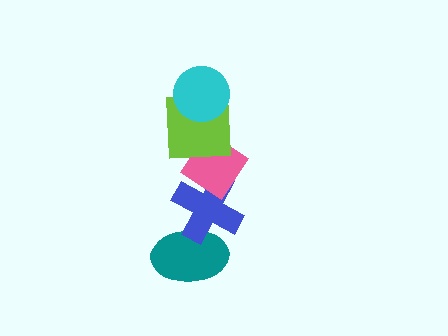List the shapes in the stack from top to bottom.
From top to bottom: the cyan circle, the lime square, the pink diamond, the blue cross, the teal ellipse.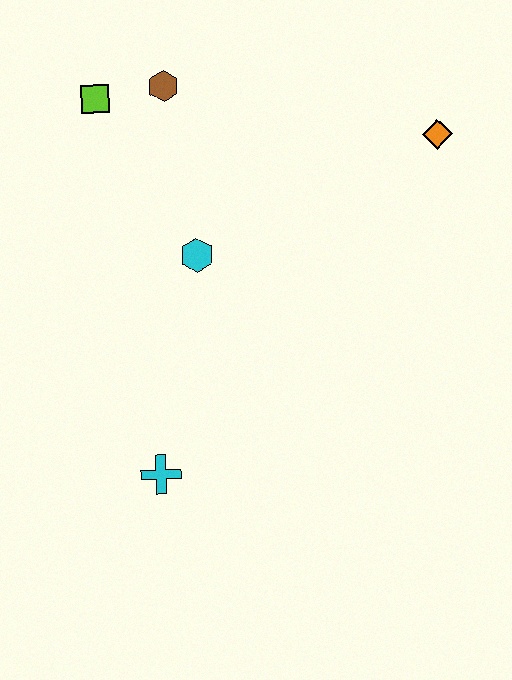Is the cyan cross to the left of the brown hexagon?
Yes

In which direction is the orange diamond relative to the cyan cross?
The orange diamond is above the cyan cross.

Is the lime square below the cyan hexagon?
No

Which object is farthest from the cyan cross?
The orange diamond is farthest from the cyan cross.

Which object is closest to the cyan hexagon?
The brown hexagon is closest to the cyan hexagon.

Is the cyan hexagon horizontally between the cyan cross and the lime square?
No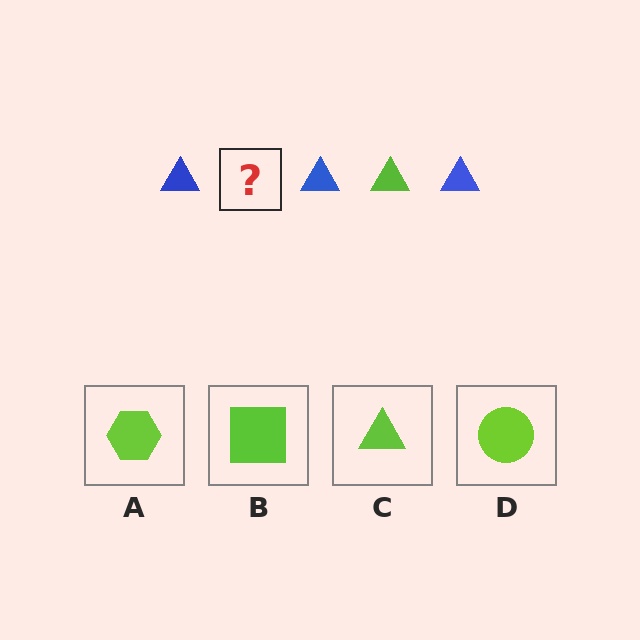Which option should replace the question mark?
Option C.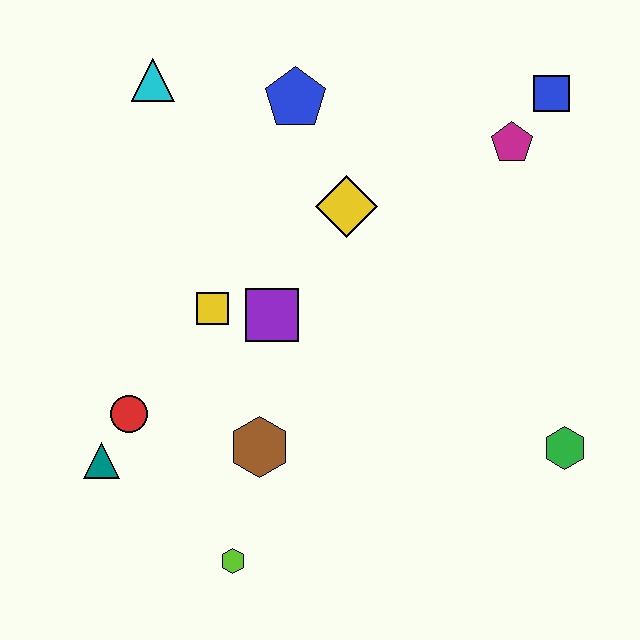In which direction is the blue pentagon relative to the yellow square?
The blue pentagon is above the yellow square.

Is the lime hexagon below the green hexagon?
Yes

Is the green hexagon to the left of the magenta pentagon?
No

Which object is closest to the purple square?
The yellow square is closest to the purple square.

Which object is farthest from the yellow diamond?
The lime hexagon is farthest from the yellow diamond.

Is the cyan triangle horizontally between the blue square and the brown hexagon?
No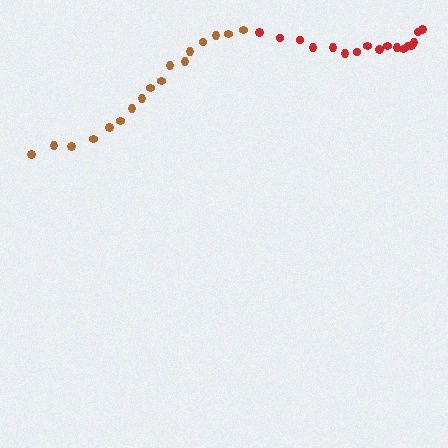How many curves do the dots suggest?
There are 2 distinct paths.